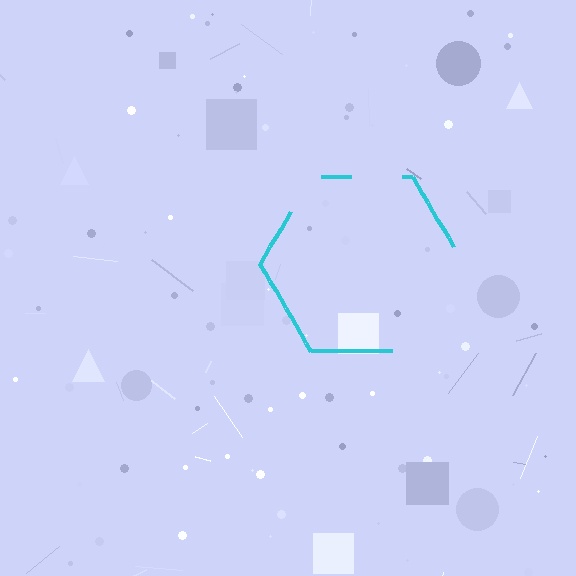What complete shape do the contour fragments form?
The contour fragments form a hexagon.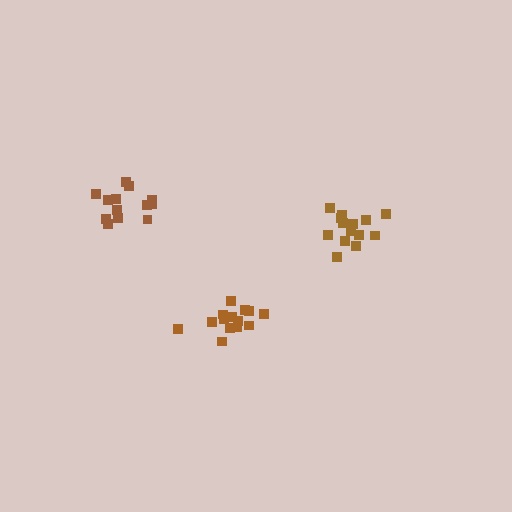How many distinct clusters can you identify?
There are 3 distinct clusters.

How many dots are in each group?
Group 1: 13 dots, Group 2: 14 dots, Group 3: 14 dots (41 total).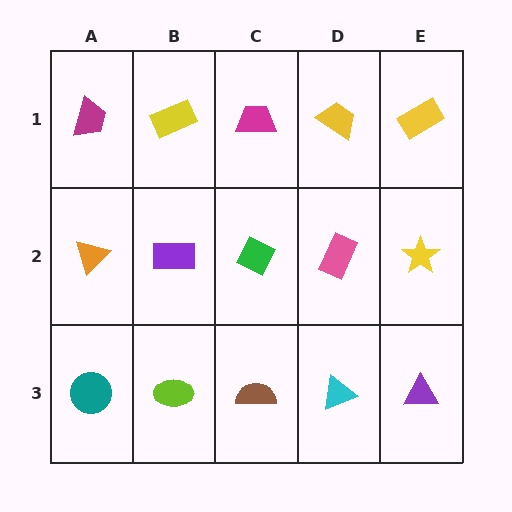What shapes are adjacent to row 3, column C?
A green diamond (row 2, column C), a lime ellipse (row 3, column B), a cyan triangle (row 3, column D).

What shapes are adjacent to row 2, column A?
A magenta trapezoid (row 1, column A), a teal circle (row 3, column A), a purple rectangle (row 2, column B).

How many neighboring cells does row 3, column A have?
2.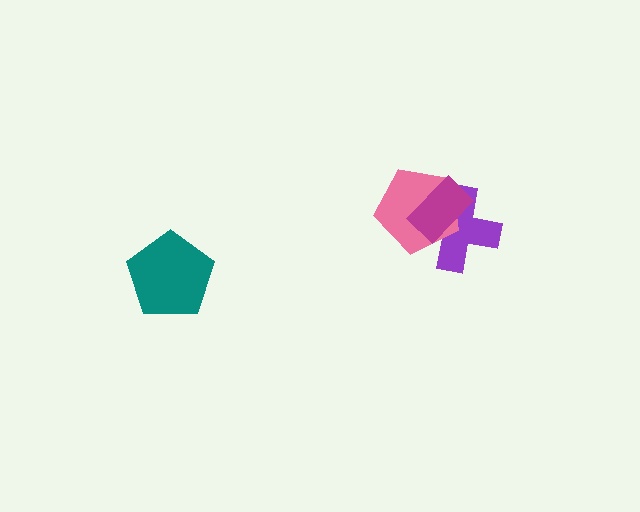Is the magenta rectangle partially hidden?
No, no other shape covers it.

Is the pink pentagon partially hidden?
Yes, it is partially covered by another shape.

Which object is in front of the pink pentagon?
The magenta rectangle is in front of the pink pentagon.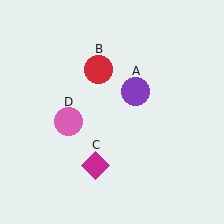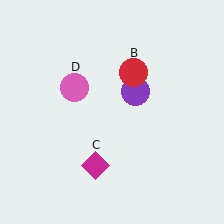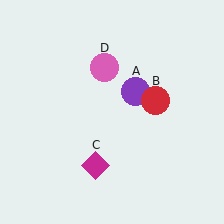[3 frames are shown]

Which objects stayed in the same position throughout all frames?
Purple circle (object A) and magenta diamond (object C) remained stationary.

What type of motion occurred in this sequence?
The red circle (object B), pink circle (object D) rotated clockwise around the center of the scene.